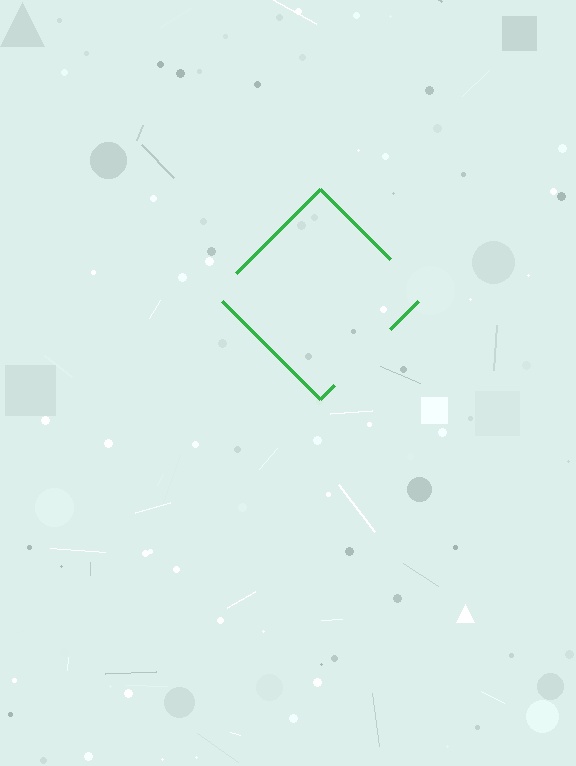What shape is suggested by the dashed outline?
The dashed outline suggests a diamond.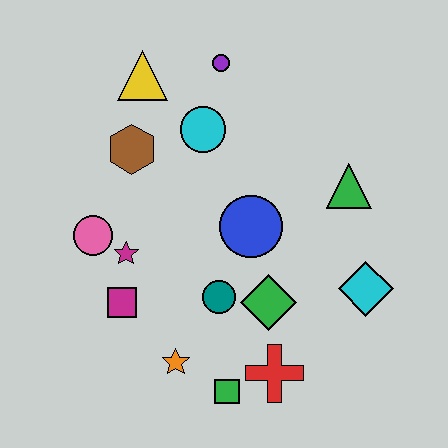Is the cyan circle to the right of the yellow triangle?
Yes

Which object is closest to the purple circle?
The cyan circle is closest to the purple circle.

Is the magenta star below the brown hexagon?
Yes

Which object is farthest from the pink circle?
The cyan diamond is farthest from the pink circle.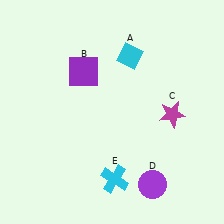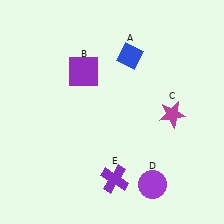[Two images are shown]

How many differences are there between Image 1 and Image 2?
There are 2 differences between the two images.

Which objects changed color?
A changed from cyan to blue. E changed from cyan to purple.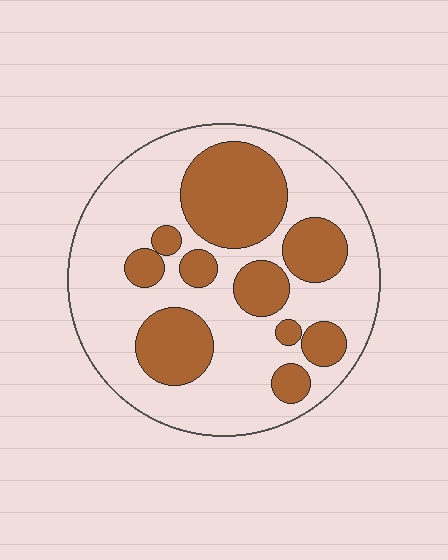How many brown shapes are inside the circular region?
10.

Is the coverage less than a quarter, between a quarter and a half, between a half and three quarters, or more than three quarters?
Between a quarter and a half.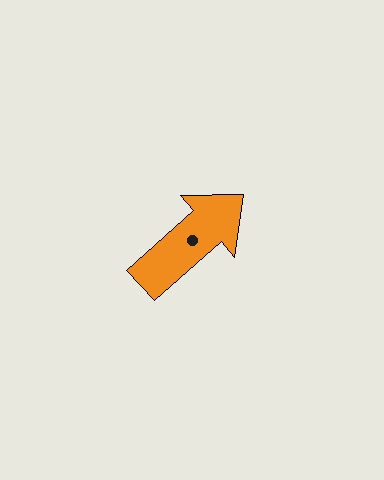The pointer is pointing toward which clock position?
Roughly 2 o'clock.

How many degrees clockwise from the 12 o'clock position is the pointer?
Approximately 49 degrees.